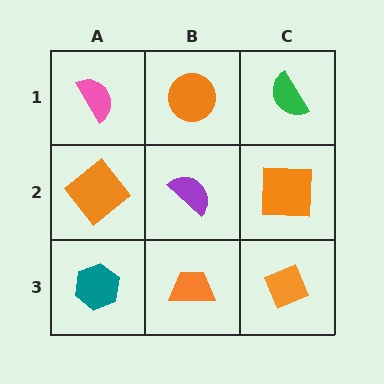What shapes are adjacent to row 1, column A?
An orange diamond (row 2, column A), an orange circle (row 1, column B).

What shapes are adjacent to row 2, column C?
A green semicircle (row 1, column C), an orange diamond (row 3, column C), a purple semicircle (row 2, column B).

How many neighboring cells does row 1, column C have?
2.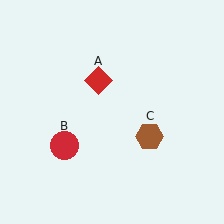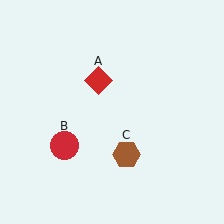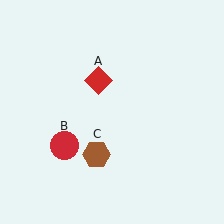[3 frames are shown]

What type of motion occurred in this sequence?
The brown hexagon (object C) rotated clockwise around the center of the scene.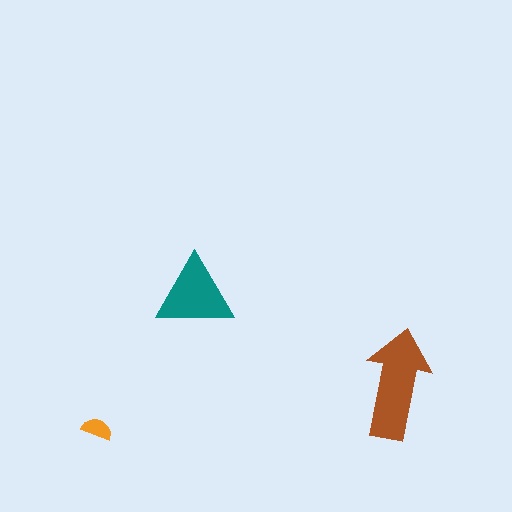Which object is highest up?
The teal triangle is topmost.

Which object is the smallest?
The orange semicircle.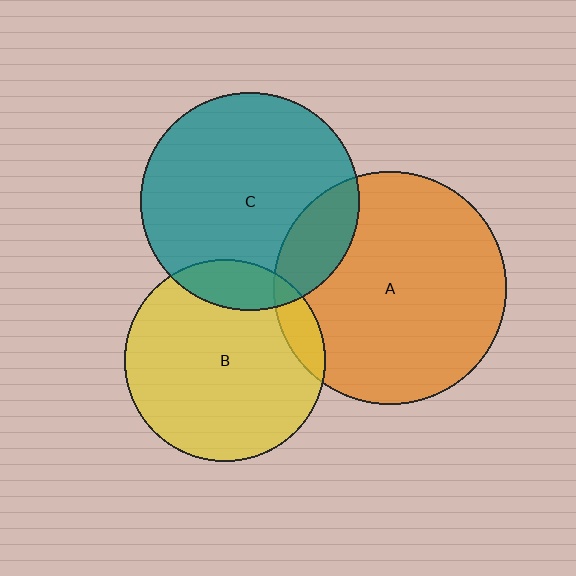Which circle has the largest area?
Circle A (orange).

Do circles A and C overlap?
Yes.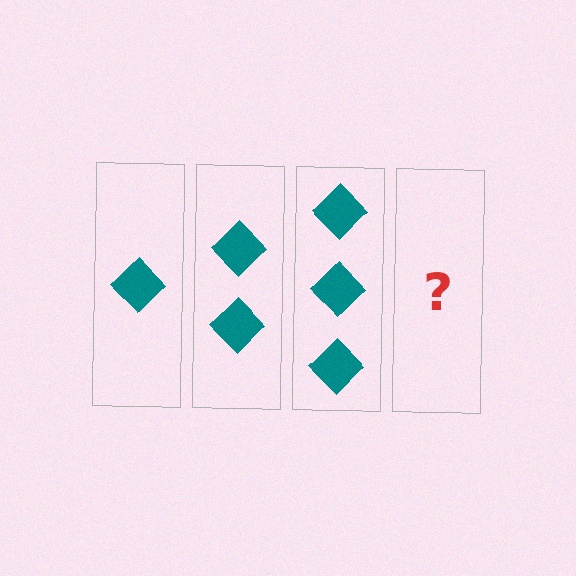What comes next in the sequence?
The next element should be 4 diamonds.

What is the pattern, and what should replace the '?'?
The pattern is that each step adds one more diamond. The '?' should be 4 diamonds.